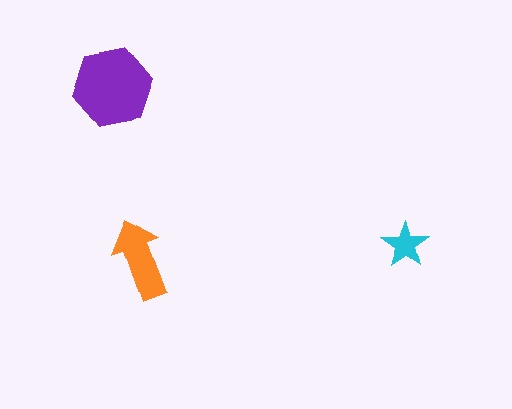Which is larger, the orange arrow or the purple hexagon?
The purple hexagon.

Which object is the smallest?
The cyan star.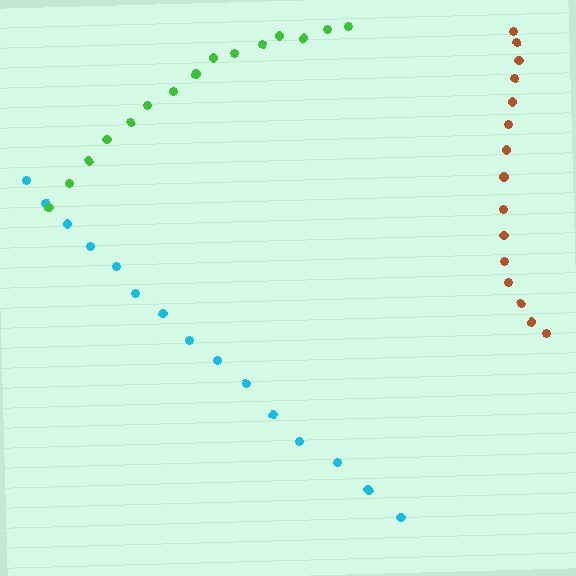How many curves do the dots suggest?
There are 3 distinct paths.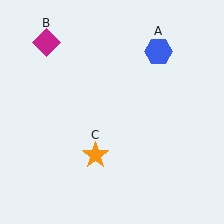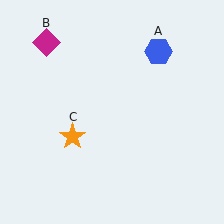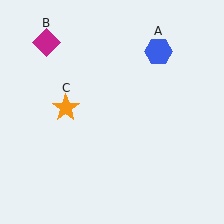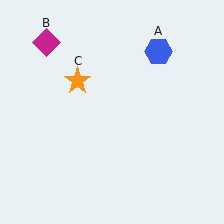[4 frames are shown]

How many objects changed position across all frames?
1 object changed position: orange star (object C).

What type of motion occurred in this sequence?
The orange star (object C) rotated clockwise around the center of the scene.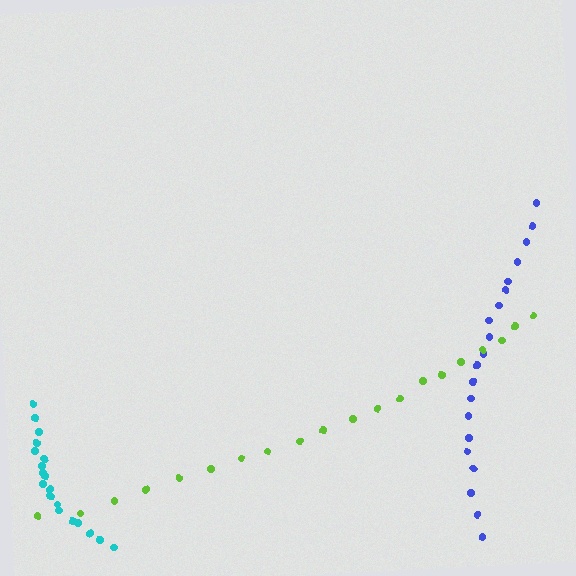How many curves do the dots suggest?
There are 3 distinct paths.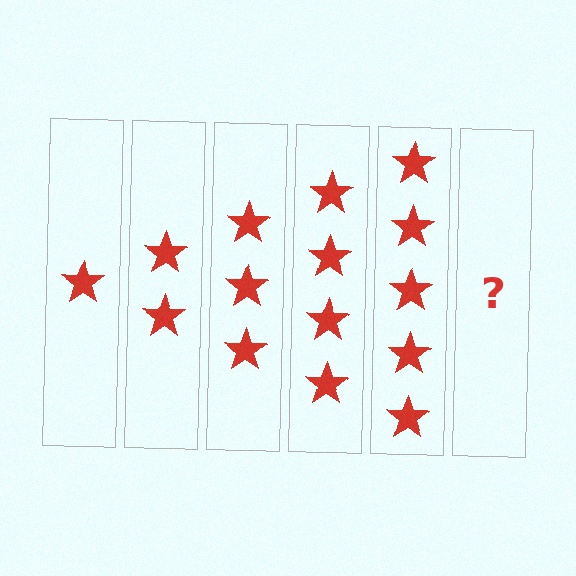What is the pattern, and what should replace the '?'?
The pattern is that each step adds one more star. The '?' should be 6 stars.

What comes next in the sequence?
The next element should be 6 stars.